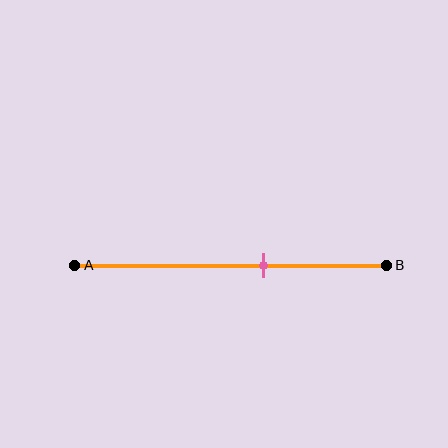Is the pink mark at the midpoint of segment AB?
No, the mark is at about 60% from A, not at the 50% midpoint.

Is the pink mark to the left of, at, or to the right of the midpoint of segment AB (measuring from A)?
The pink mark is to the right of the midpoint of segment AB.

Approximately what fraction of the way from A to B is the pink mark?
The pink mark is approximately 60% of the way from A to B.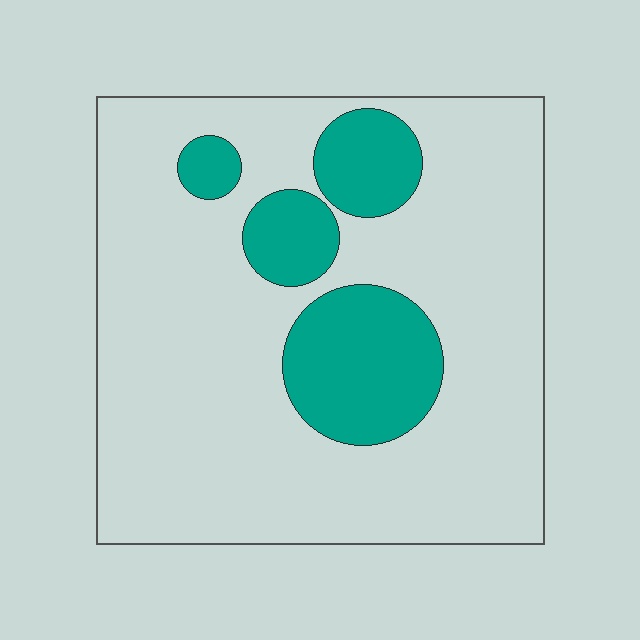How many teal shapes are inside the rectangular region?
4.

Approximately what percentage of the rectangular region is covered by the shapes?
Approximately 20%.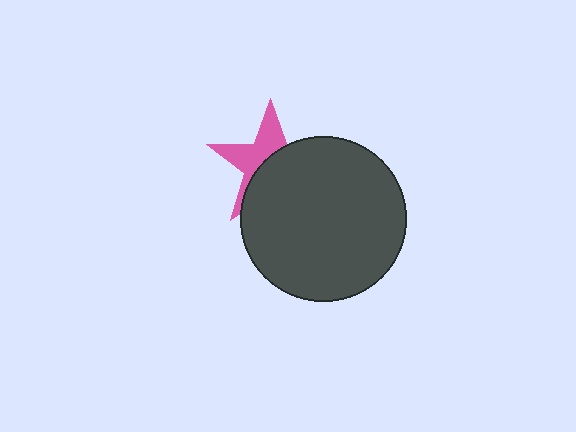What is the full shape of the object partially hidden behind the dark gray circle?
The partially hidden object is a pink star.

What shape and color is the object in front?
The object in front is a dark gray circle.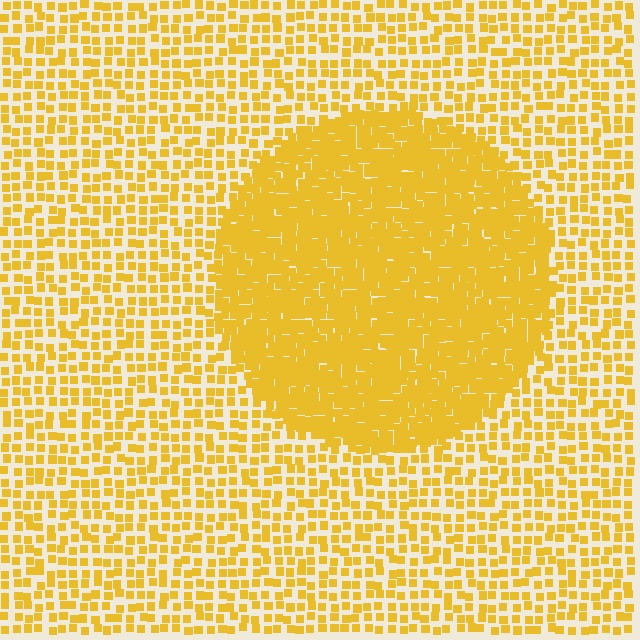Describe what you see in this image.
The image contains small yellow elements arranged at two different densities. A circle-shaped region is visible where the elements are more densely packed than the surrounding area.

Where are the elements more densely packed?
The elements are more densely packed inside the circle boundary.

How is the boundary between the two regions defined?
The boundary is defined by a change in element density (approximately 2.3x ratio). All elements are the same color, size, and shape.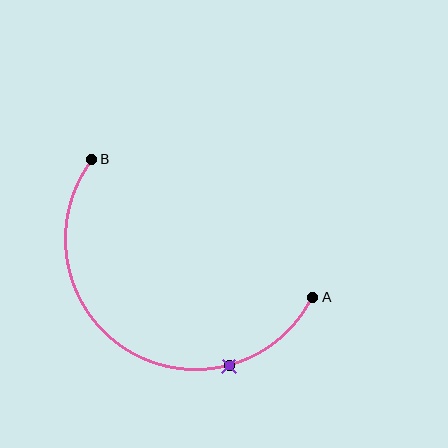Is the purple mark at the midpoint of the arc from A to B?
No. The purple mark lies on the arc but is closer to endpoint A. The arc midpoint would be at the point on the curve equidistant along the arc from both A and B.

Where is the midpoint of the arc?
The arc midpoint is the point on the curve farthest from the straight line joining A and B. It sits below that line.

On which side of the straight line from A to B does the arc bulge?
The arc bulges below the straight line connecting A and B.